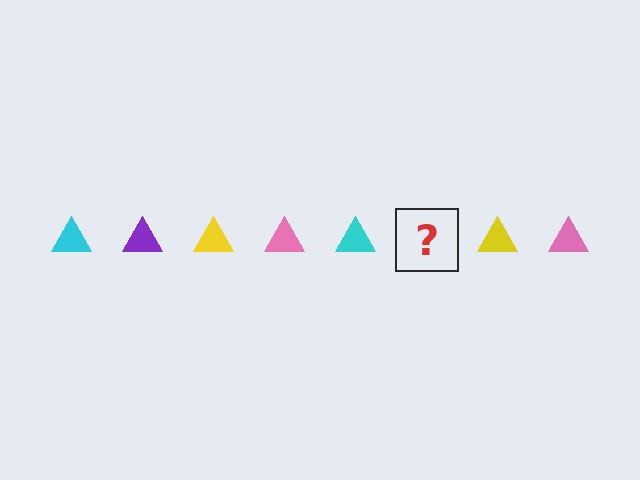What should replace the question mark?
The question mark should be replaced with a purple triangle.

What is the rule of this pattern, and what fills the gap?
The rule is that the pattern cycles through cyan, purple, yellow, pink triangles. The gap should be filled with a purple triangle.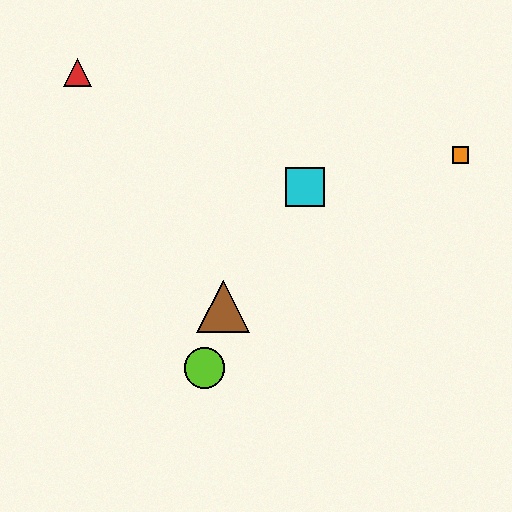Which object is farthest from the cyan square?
The red triangle is farthest from the cyan square.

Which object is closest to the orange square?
The cyan square is closest to the orange square.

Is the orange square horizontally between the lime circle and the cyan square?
No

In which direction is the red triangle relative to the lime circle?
The red triangle is above the lime circle.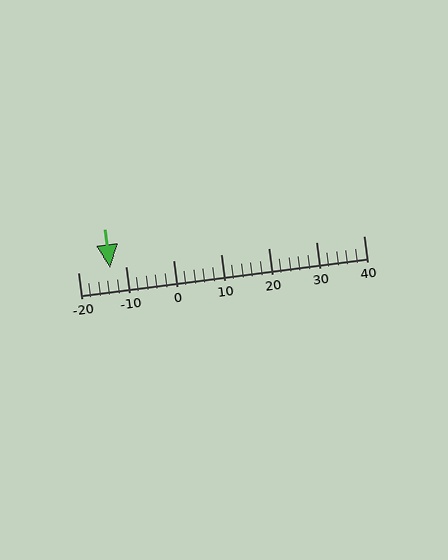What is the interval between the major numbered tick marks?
The major tick marks are spaced 10 units apart.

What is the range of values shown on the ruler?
The ruler shows values from -20 to 40.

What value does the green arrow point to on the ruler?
The green arrow points to approximately -13.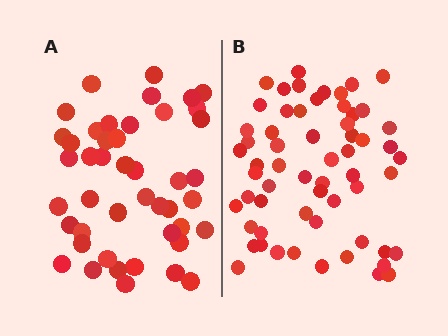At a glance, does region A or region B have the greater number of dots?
Region B (the right region) has more dots.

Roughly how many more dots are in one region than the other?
Region B has approximately 15 more dots than region A.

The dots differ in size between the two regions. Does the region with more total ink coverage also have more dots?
No. Region A has more total ink coverage because its dots are larger, but region B actually contains more individual dots. Total area can be misleading — the number of items is what matters here.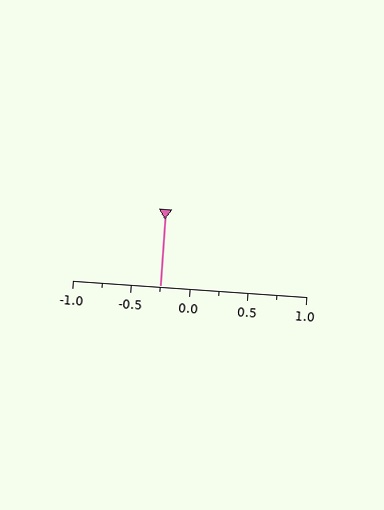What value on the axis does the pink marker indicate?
The marker indicates approximately -0.25.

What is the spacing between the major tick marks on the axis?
The major ticks are spaced 0.5 apart.